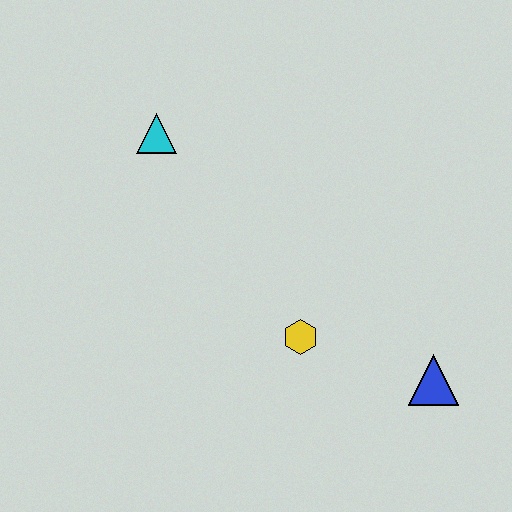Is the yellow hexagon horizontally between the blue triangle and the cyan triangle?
Yes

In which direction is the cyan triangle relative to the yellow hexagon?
The cyan triangle is above the yellow hexagon.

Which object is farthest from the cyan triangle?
The blue triangle is farthest from the cyan triangle.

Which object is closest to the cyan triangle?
The yellow hexagon is closest to the cyan triangle.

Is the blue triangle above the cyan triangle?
No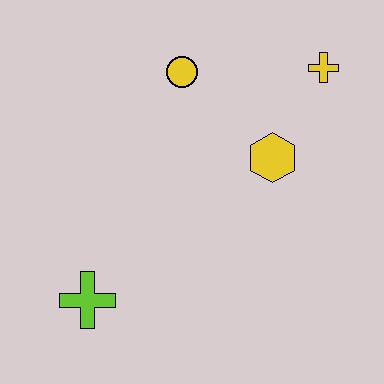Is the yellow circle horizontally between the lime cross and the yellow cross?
Yes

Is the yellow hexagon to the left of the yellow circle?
No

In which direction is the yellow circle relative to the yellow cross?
The yellow circle is to the left of the yellow cross.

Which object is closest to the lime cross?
The yellow hexagon is closest to the lime cross.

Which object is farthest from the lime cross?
The yellow cross is farthest from the lime cross.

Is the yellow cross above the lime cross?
Yes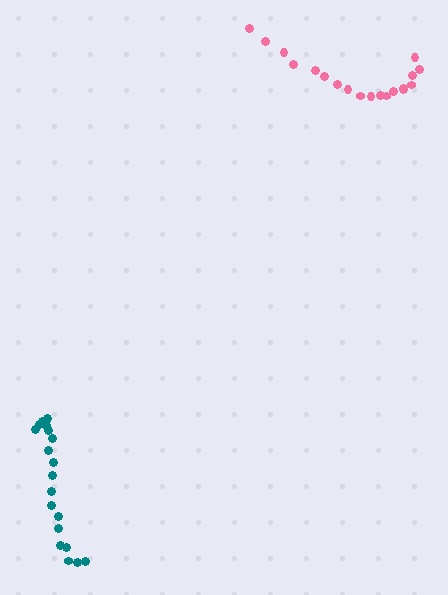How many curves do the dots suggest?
There are 2 distinct paths.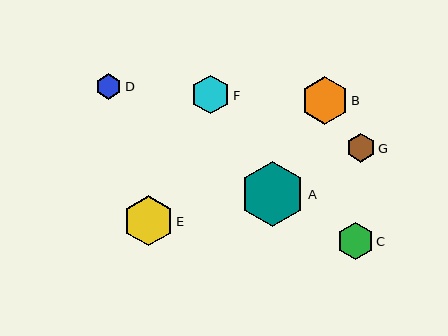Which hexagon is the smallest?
Hexagon D is the smallest with a size of approximately 25 pixels.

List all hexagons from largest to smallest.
From largest to smallest: A, E, B, F, C, G, D.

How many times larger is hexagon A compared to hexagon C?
Hexagon A is approximately 1.8 times the size of hexagon C.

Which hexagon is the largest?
Hexagon A is the largest with a size of approximately 65 pixels.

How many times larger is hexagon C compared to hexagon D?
Hexagon C is approximately 1.4 times the size of hexagon D.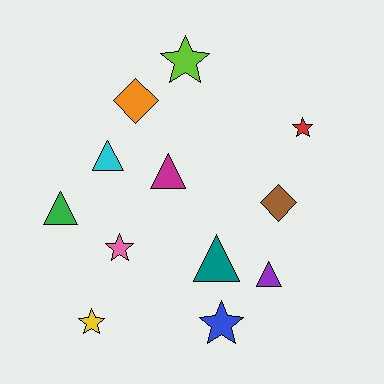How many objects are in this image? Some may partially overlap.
There are 12 objects.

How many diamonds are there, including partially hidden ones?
There are 2 diamonds.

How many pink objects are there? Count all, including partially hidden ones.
There is 1 pink object.